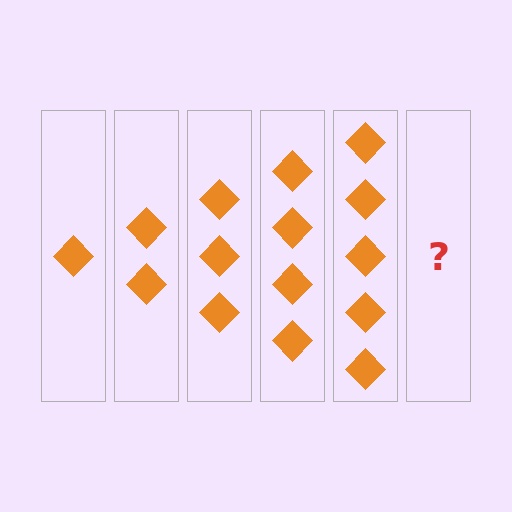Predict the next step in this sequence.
The next step is 6 diamonds.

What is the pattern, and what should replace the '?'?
The pattern is that each step adds one more diamond. The '?' should be 6 diamonds.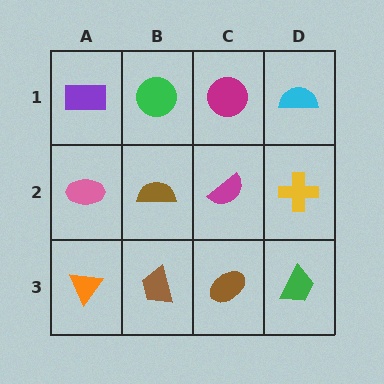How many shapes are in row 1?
4 shapes.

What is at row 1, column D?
A cyan semicircle.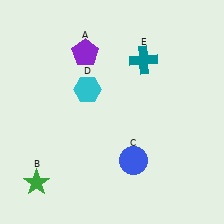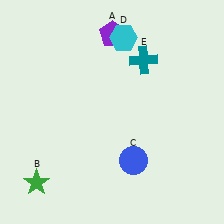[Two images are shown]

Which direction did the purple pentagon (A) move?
The purple pentagon (A) moved right.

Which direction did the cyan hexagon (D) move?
The cyan hexagon (D) moved up.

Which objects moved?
The objects that moved are: the purple pentagon (A), the cyan hexagon (D).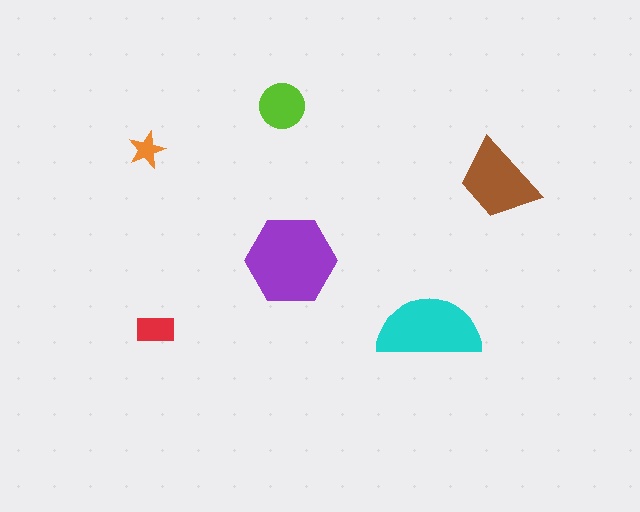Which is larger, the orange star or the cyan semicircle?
The cyan semicircle.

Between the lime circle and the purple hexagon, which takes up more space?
The purple hexagon.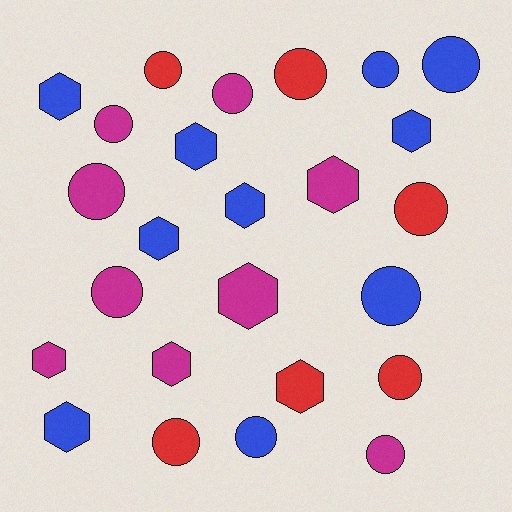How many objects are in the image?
There are 25 objects.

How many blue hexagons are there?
There are 6 blue hexagons.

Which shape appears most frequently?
Circle, with 14 objects.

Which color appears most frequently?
Blue, with 10 objects.